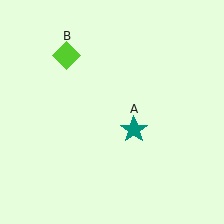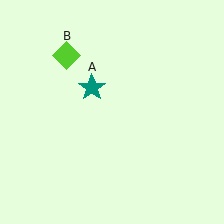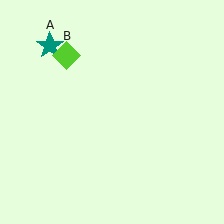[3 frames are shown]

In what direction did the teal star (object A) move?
The teal star (object A) moved up and to the left.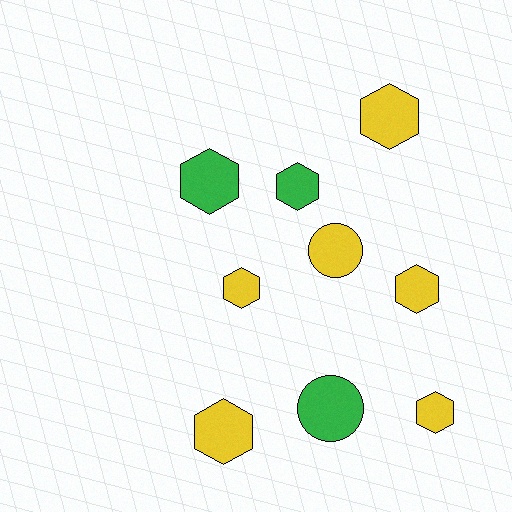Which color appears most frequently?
Yellow, with 6 objects.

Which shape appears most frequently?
Hexagon, with 7 objects.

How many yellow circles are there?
There is 1 yellow circle.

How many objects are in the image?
There are 9 objects.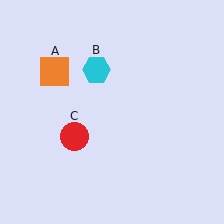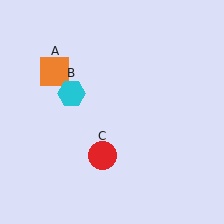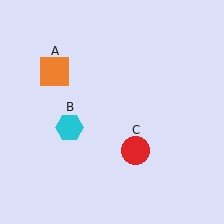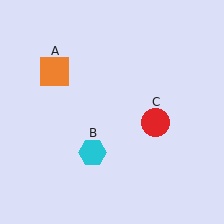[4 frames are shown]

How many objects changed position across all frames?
2 objects changed position: cyan hexagon (object B), red circle (object C).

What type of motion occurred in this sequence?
The cyan hexagon (object B), red circle (object C) rotated counterclockwise around the center of the scene.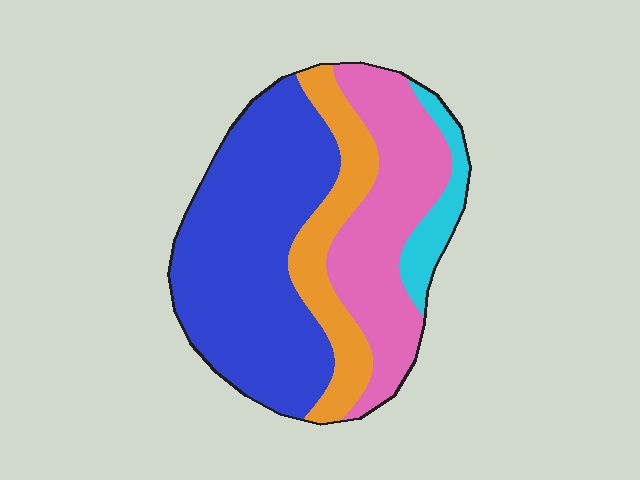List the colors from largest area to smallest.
From largest to smallest: blue, pink, orange, cyan.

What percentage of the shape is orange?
Orange takes up about one sixth (1/6) of the shape.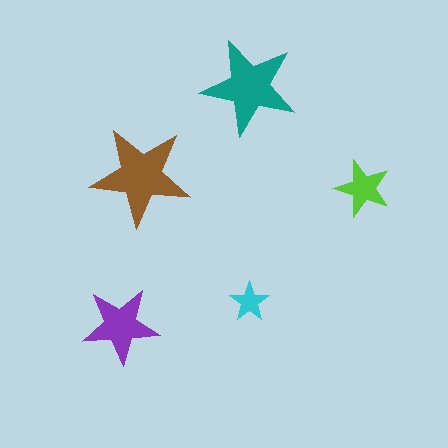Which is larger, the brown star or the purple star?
The brown one.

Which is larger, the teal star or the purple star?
The teal one.